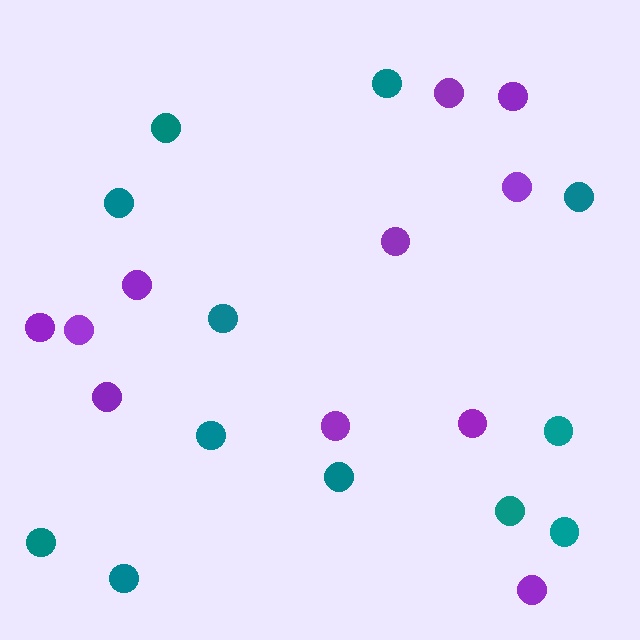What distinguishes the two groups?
There are 2 groups: one group of teal circles (12) and one group of purple circles (11).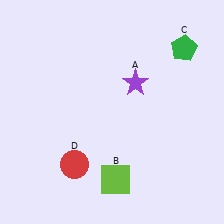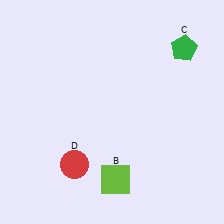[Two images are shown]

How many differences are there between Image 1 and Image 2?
There is 1 difference between the two images.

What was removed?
The purple star (A) was removed in Image 2.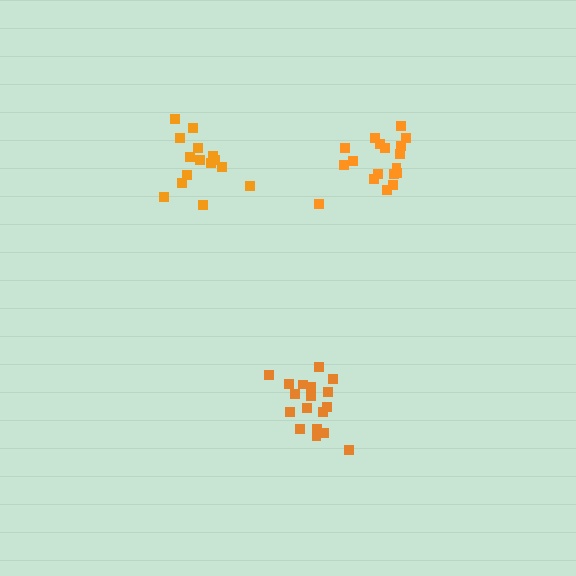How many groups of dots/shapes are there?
There are 3 groups.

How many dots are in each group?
Group 1: 18 dots, Group 2: 18 dots, Group 3: 15 dots (51 total).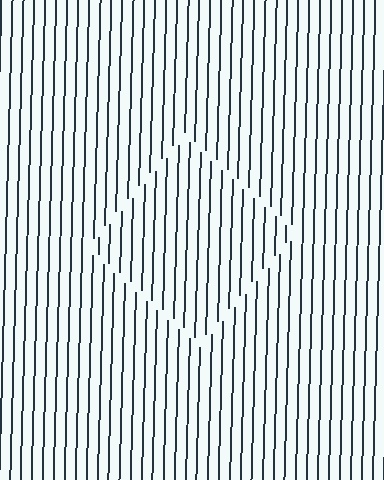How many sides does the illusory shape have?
4 sides — the line-ends trace a square.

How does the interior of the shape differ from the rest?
The interior of the shape contains the same grating, shifted by half a period — the contour is defined by the phase discontinuity where line-ends from the inner and outer gratings abut.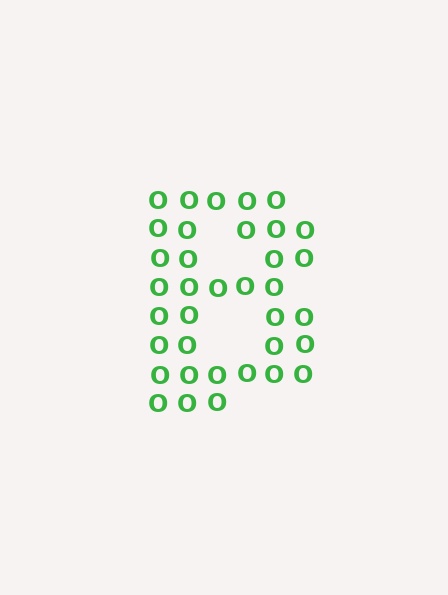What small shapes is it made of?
It is made of small letter O's.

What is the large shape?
The large shape is the letter B.